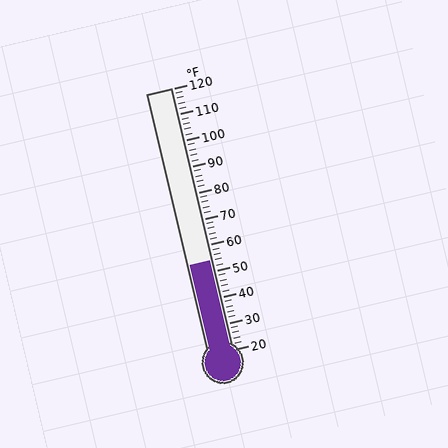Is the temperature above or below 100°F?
The temperature is below 100°F.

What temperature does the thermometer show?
The thermometer shows approximately 54°F.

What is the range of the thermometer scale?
The thermometer scale ranges from 20°F to 120°F.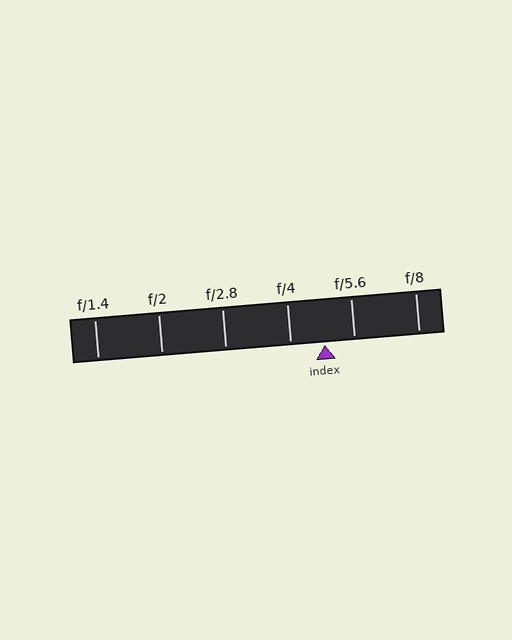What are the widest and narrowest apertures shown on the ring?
The widest aperture shown is f/1.4 and the narrowest is f/8.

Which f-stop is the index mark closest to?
The index mark is closest to f/5.6.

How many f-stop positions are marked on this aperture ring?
There are 6 f-stop positions marked.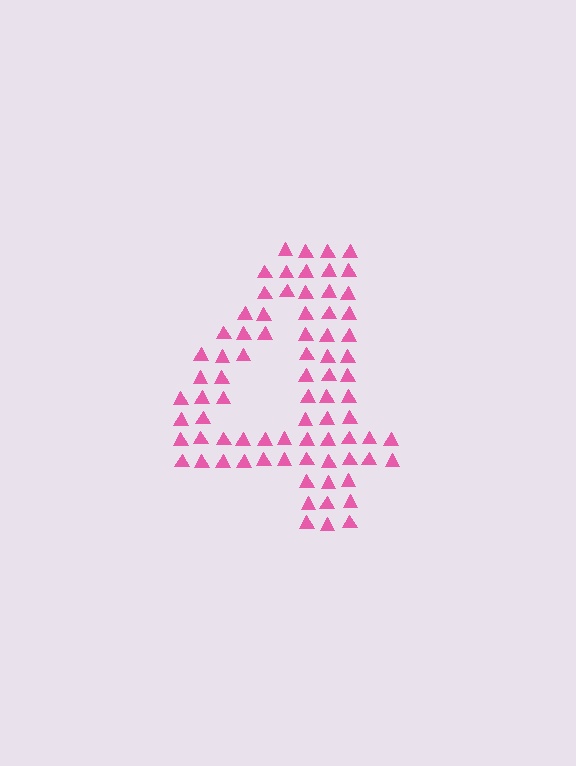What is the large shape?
The large shape is the digit 4.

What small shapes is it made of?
It is made of small triangles.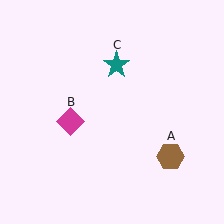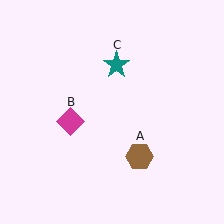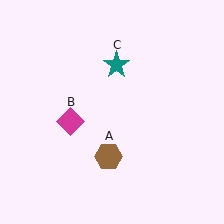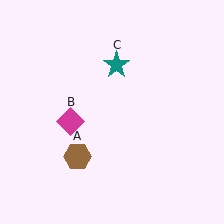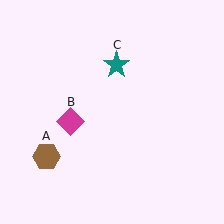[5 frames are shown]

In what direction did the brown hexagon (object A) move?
The brown hexagon (object A) moved left.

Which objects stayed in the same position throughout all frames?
Magenta diamond (object B) and teal star (object C) remained stationary.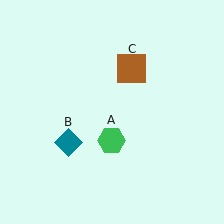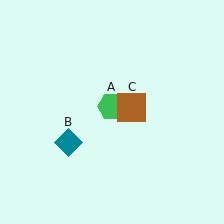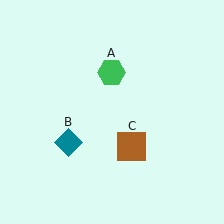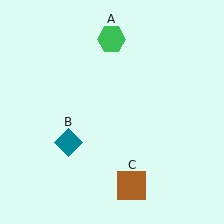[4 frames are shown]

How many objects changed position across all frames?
2 objects changed position: green hexagon (object A), brown square (object C).